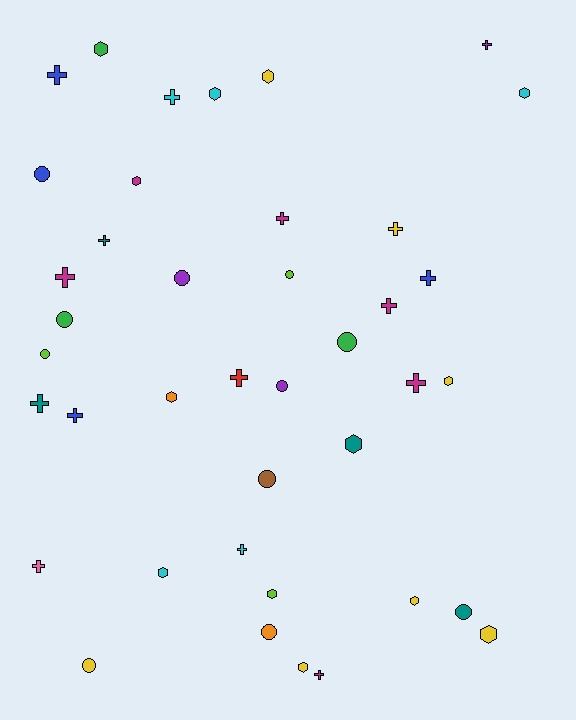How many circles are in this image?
There are 11 circles.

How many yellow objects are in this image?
There are 7 yellow objects.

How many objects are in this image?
There are 40 objects.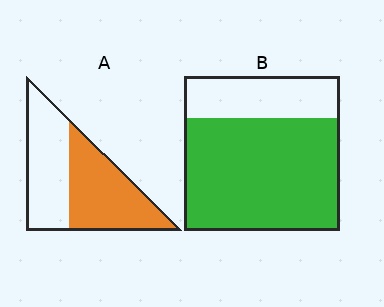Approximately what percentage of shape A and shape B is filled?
A is approximately 55% and B is approximately 75%.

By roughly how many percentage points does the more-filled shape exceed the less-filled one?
By roughly 20 percentage points (B over A).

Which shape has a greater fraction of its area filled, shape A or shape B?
Shape B.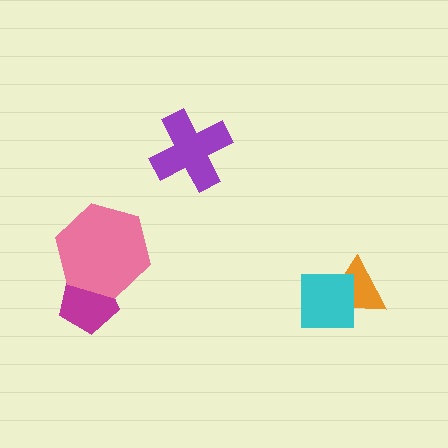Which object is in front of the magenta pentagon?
The pink hexagon is in front of the magenta pentagon.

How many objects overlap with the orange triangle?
1 object overlaps with the orange triangle.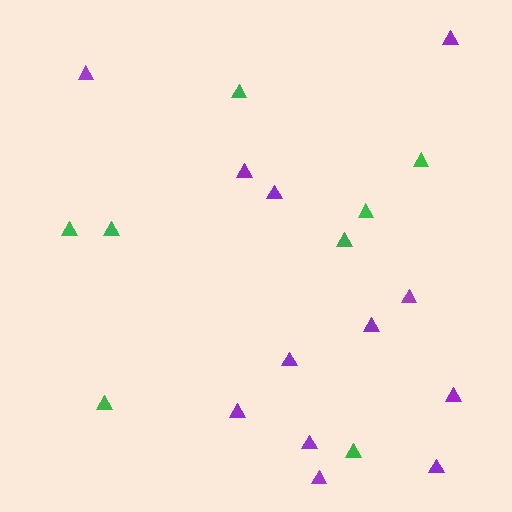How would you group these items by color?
There are 2 groups: one group of green triangles (8) and one group of purple triangles (12).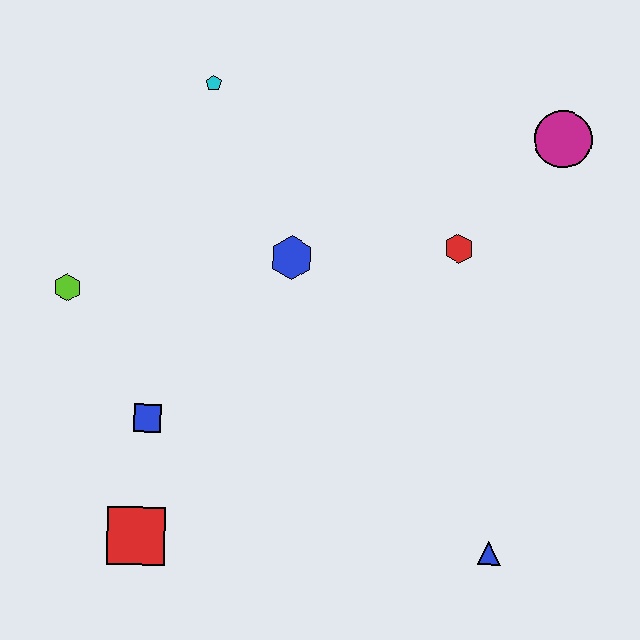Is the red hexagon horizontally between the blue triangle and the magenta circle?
No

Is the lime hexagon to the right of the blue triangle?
No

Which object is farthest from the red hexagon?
The red square is farthest from the red hexagon.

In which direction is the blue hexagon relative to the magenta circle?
The blue hexagon is to the left of the magenta circle.